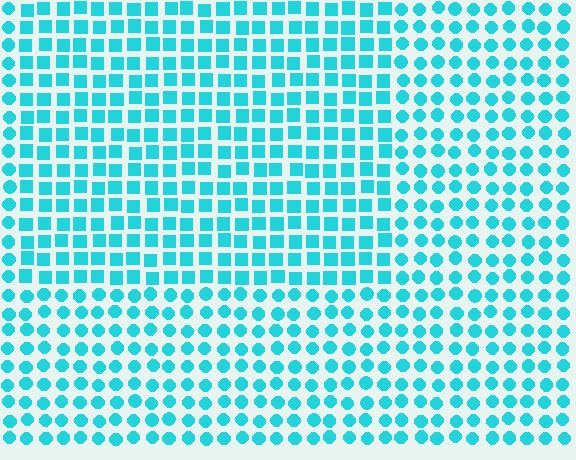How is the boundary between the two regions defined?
The boundary is defined by a change in element shape: squares inside vs. circles outside. All elements share the same color and spacing.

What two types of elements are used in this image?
The image uses squares inside the rectangle region and circles outside it.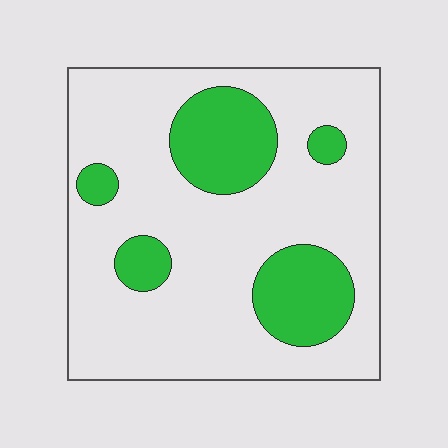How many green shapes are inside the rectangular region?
5.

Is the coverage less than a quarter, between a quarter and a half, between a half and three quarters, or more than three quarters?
Less than a quarter.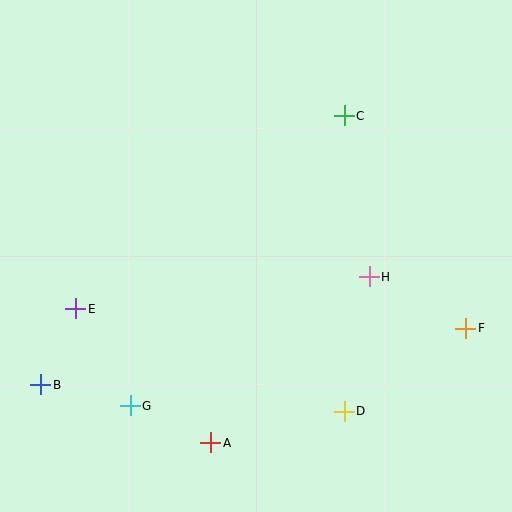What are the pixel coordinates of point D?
Point D is at (344, 411).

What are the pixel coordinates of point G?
Point G is at (130, 406).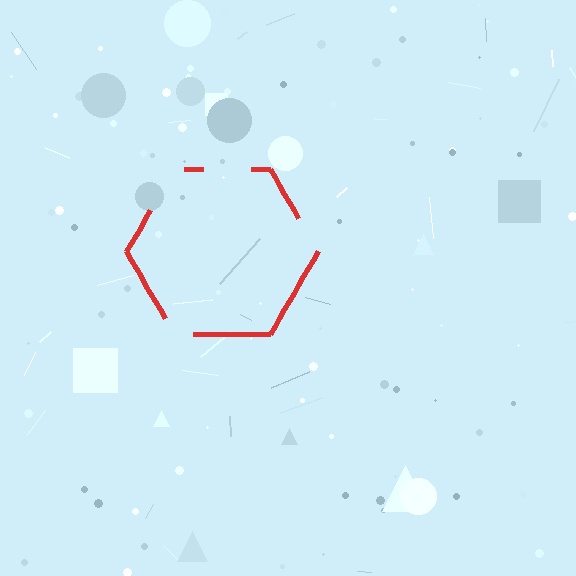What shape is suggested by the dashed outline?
The dashed outline suggests a hexagon.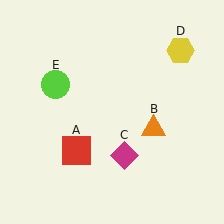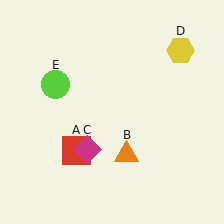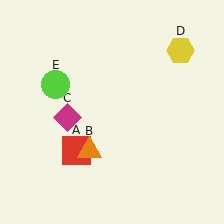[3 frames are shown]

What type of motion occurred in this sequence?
The orange triangle (object B), magenta diamond (object C) rotated clockwise around the center of the scene.